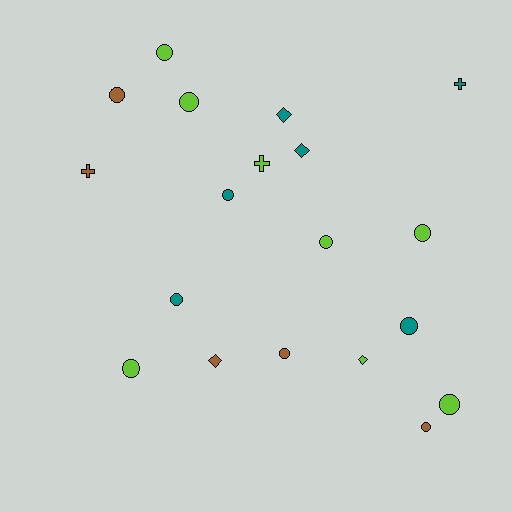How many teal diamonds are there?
There are 2 teal diamonds.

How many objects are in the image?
There are 19 objects.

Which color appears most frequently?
Lime, with 8 objects.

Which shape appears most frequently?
Circle, with 12 objects.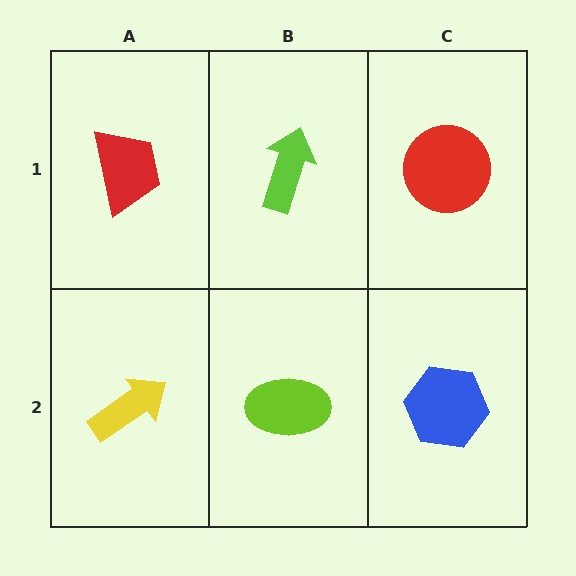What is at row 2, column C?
A blue hexagon.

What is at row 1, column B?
A lime arrow.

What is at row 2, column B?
A lime ellipse.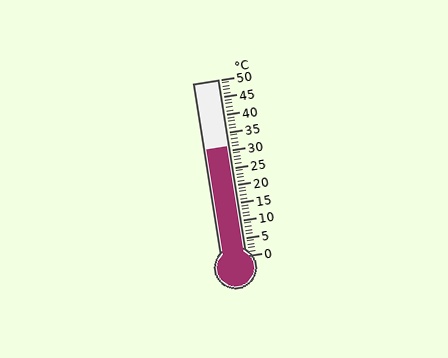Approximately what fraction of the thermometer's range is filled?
The thermometer is filled to approximately 60% of its range.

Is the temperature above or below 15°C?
The temperature is above 15°C.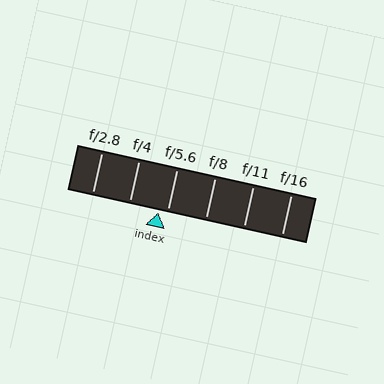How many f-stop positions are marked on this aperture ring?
There are 6 f-stop positions marked.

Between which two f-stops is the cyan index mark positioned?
The index mark is between f/4 and f/5.6.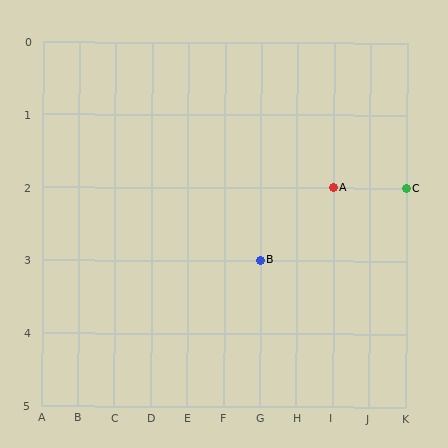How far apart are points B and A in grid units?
Points B and A are 2 columns and 1 row apart (about 2.2 grid units diagonally).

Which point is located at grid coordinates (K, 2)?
Point C is at (K, 2).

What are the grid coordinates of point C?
Point C is at grid coordinates (K, 2).